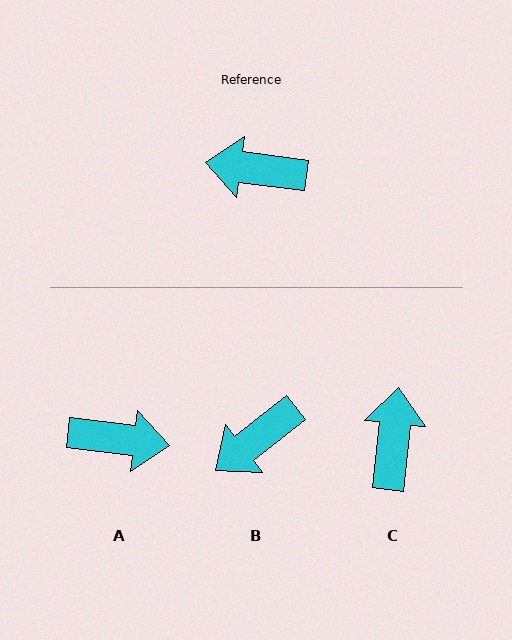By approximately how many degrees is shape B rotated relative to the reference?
Approximately 45 degrees counter-clockwise.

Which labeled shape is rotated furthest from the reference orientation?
A, about 180 degrees away.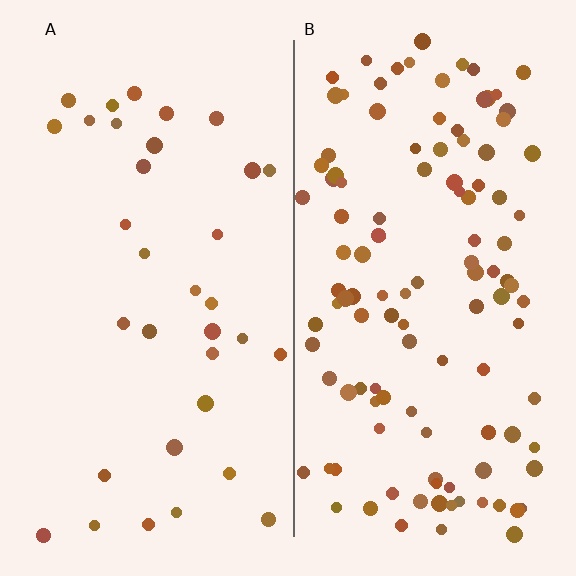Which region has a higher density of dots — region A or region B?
B (the right).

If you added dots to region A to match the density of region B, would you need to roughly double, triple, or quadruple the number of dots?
Approximately triple.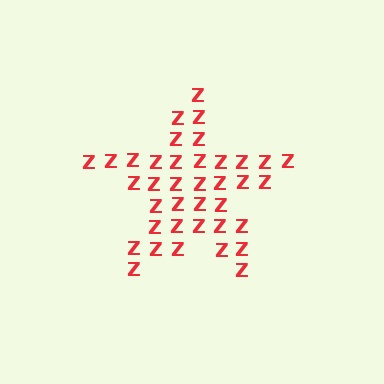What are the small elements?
The small elements are letter Z's.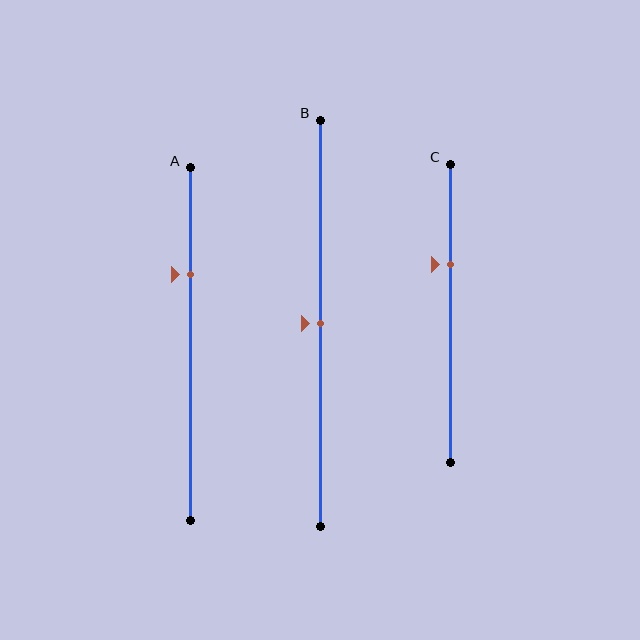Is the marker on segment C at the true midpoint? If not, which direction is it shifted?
No, the marker on segment C is shifted upward by about 16% of the segment length.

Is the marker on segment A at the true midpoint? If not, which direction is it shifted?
No, the marker on segment A is shifted upward by about 20% of the segment length.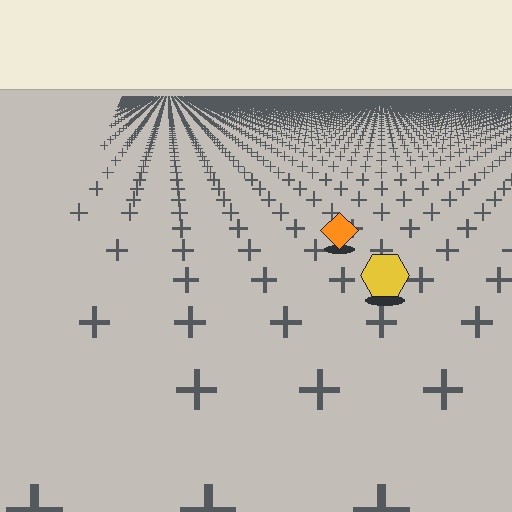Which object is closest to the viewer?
The yellow hexagon is closest. The texture marks near it are larger and more spread out.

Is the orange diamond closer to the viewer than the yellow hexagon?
No. The yellow hexagon is closer — you can tell from the texture gradient: the ground texture is coarser near it.